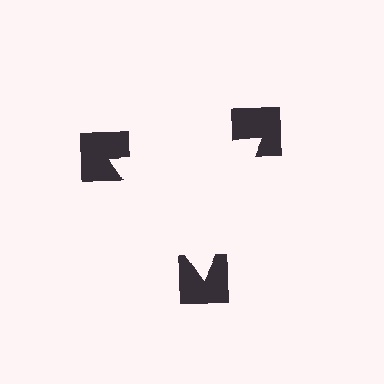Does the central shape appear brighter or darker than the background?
It typically appears slightly brighter than the background, even though no actual brightness change is drawn.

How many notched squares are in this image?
There are 3 — one at each vertex of the illusory triangle.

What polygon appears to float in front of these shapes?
An illusory triangle — its edges are inferred from the aligned wedge cuts in the notched squares, not physically drawn.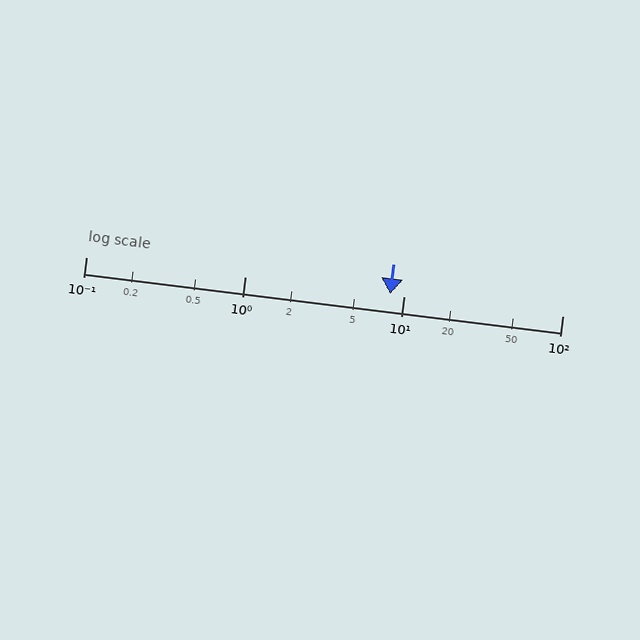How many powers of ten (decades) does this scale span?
The scale spans 3 decades, from 0.1 to 100.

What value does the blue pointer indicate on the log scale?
The pointer indicates approximately 8.2.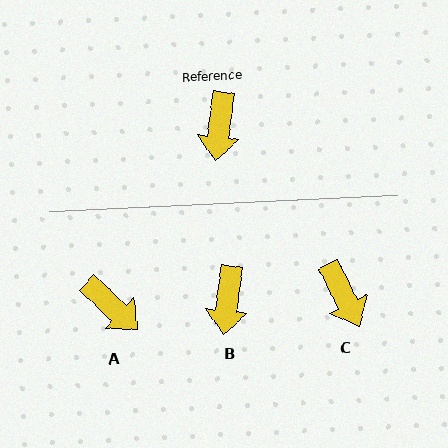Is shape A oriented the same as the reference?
No, it is off by about 54 degrees.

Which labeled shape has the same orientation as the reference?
B.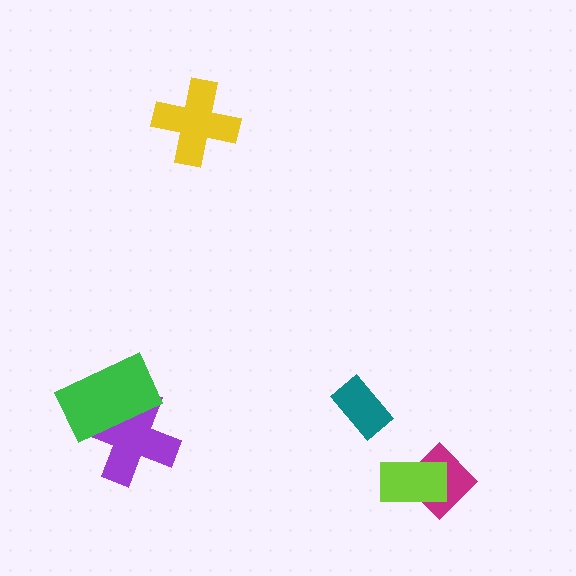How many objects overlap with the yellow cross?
0 objects overlap with the yellow cross.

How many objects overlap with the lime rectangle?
1 object overlaps with the lime rectangle.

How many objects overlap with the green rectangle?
1 object overlaps with the green rectangle.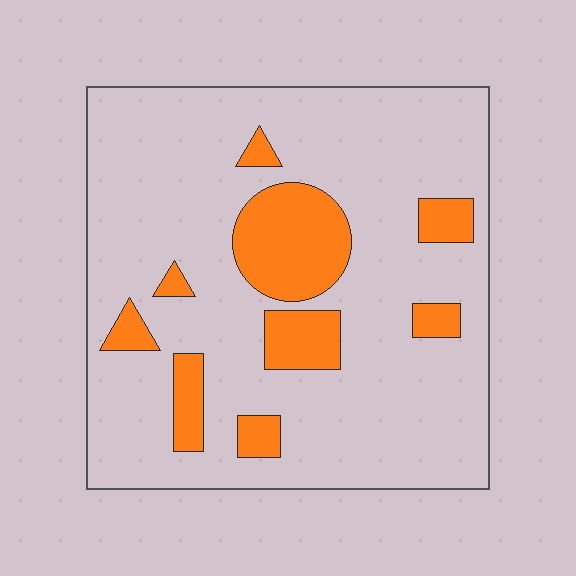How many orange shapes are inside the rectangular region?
9.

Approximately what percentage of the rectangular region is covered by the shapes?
Approximately 20%.